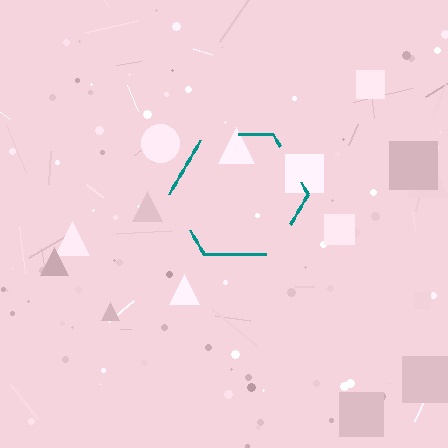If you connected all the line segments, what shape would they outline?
They would outline a hexagon.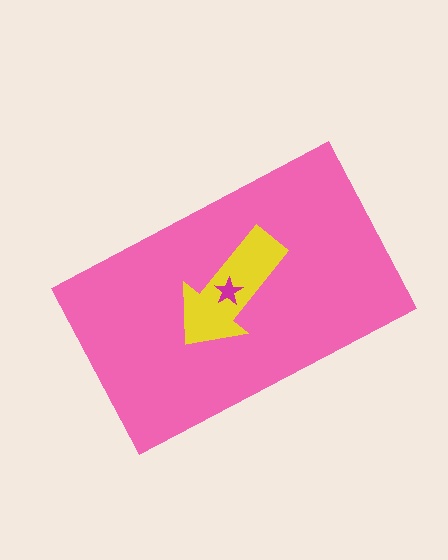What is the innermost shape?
The magenta star.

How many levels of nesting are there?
3.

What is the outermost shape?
The pink rectangle.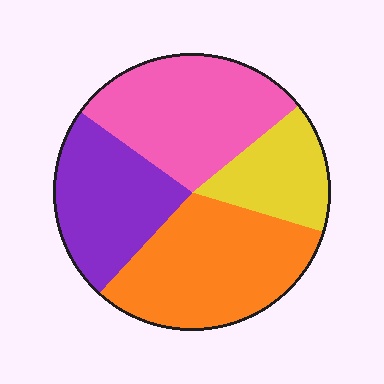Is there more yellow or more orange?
Orange.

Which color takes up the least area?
Yellow, at roughly 15%.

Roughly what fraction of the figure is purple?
Purple covers 23% of the figure.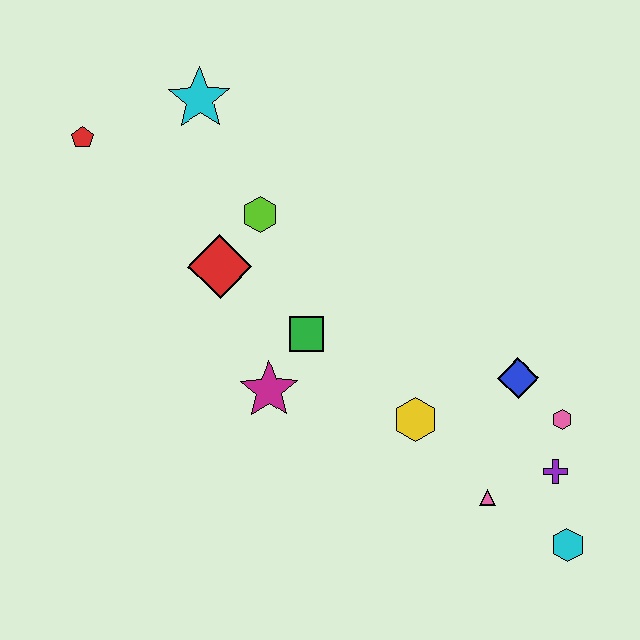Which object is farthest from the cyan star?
The cyan hexagon is farthest from the cyan star.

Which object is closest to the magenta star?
The green square is closest to the magenta star.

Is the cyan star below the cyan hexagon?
No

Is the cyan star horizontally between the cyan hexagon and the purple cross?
No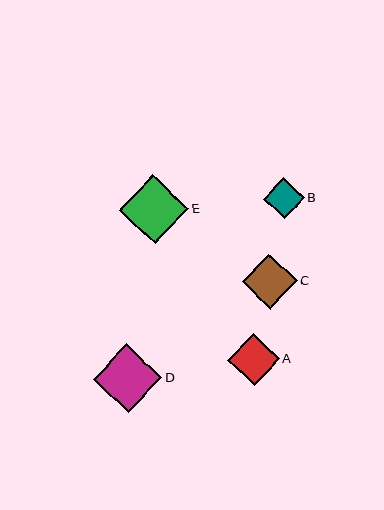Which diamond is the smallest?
Diamond B is the smallest with a size of approximately 41 pixels.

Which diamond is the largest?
Diamond E is the largest with a size of approximately 69 pixels.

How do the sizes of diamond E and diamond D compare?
Diamond E and diamond D are approximately the same size.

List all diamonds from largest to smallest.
From largest to smallest: E, D, C, A, B.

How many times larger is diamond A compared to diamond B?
Diamond A is approximately 1.3 times the size of diamond B.